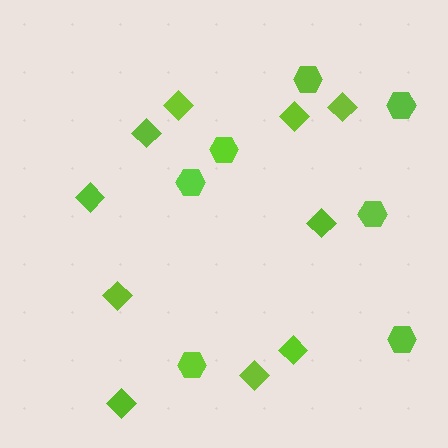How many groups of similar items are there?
There are 2 groups: one group of hexagons (7) and one group of diamonds (10).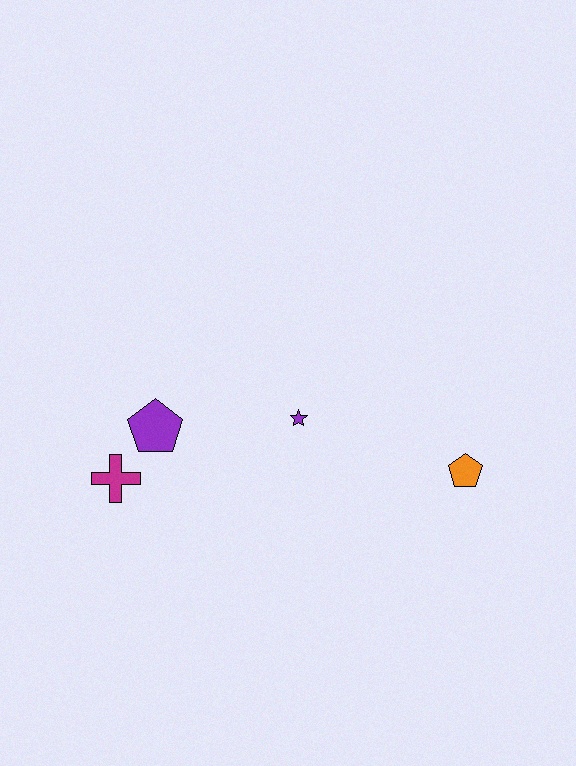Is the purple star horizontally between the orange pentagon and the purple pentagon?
Yes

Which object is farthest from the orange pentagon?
The magenta cross is farthest from the orange pentagon.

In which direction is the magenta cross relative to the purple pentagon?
The magenta cross is below the purple pentagon.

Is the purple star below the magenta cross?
No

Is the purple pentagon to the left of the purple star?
Yes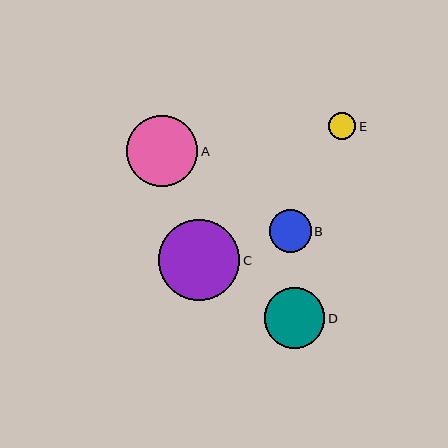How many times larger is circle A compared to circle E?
Circle A is approximately 2.6 times the size of circle E.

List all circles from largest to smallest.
From largest to smallest: C, A, D, B, E.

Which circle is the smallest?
Circle E is the smallest with a size of approximately 27 pixels.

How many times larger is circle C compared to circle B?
Circle C is approximately 1.9 times the size of circle B.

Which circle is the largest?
Circle C is the largest with a size of approximately 81 pixels.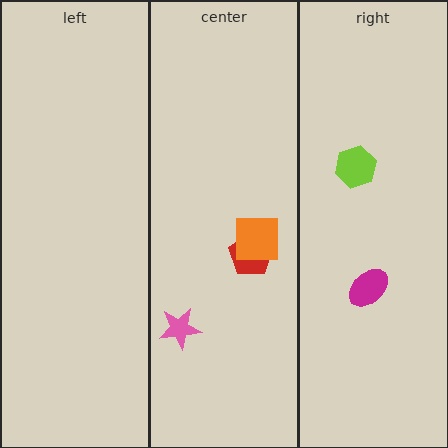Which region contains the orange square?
The center region.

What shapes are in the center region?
The red pentagon, the orange square, the pink star.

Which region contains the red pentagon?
The center region.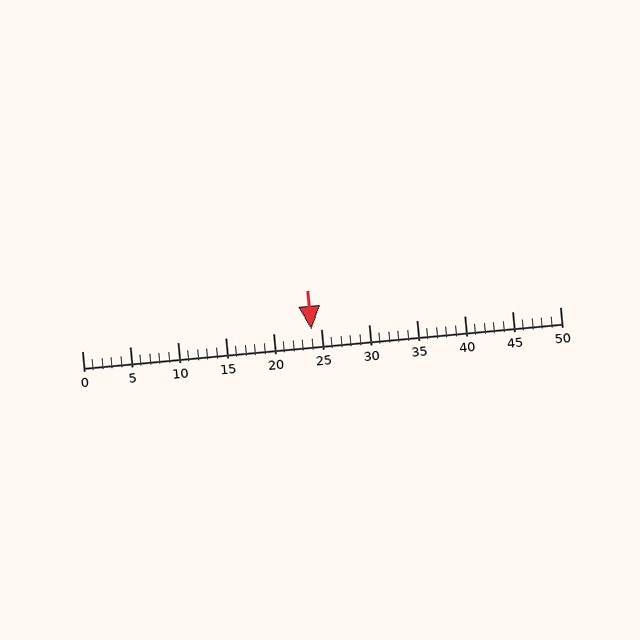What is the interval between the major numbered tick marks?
The major tick marks are spaced 5 units apart.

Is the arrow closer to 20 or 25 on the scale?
The arrow is closer to 25.